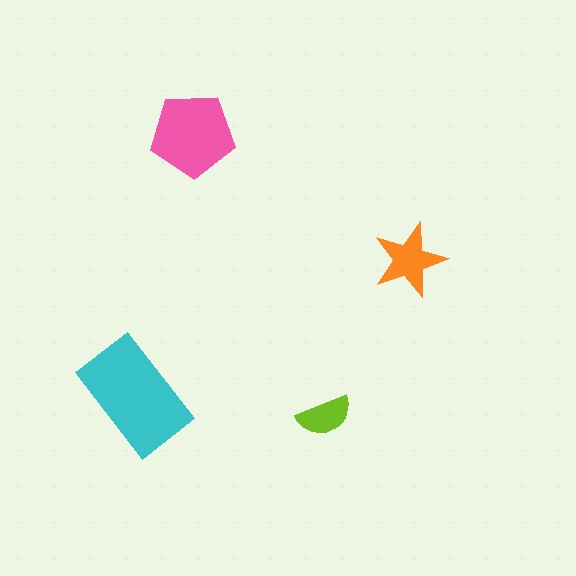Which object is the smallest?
The lime semicircle.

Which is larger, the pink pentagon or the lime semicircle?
The pink pentagon.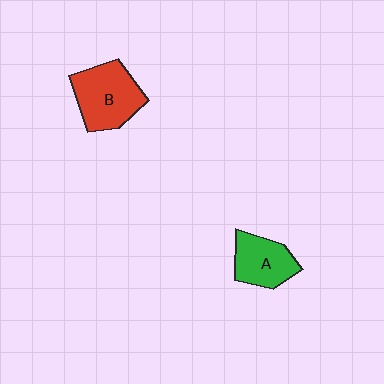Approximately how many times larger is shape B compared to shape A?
Approximately 1.4 times.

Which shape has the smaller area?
Shape A (green).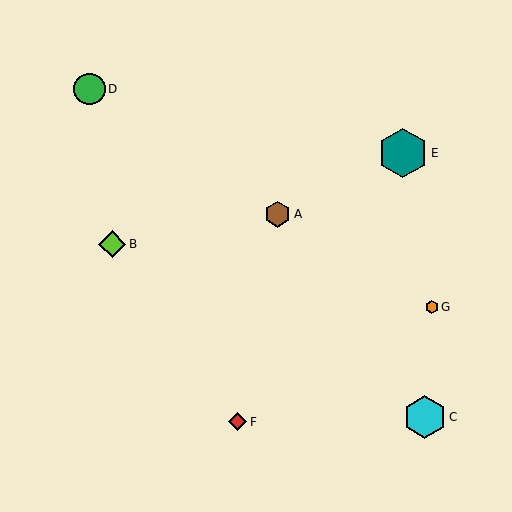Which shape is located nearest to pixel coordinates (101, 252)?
The lime diamond (labeled B) at (112, 244) is nearest to that location.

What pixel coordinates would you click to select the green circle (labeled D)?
Click at (89, 89) to select the green circle D.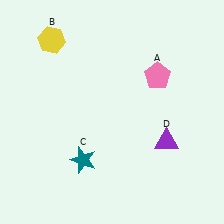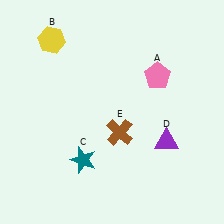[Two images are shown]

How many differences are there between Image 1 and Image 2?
There is 1 difference between the two images.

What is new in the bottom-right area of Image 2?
A brown cross (E) was added in the bottom-right area of Image 2.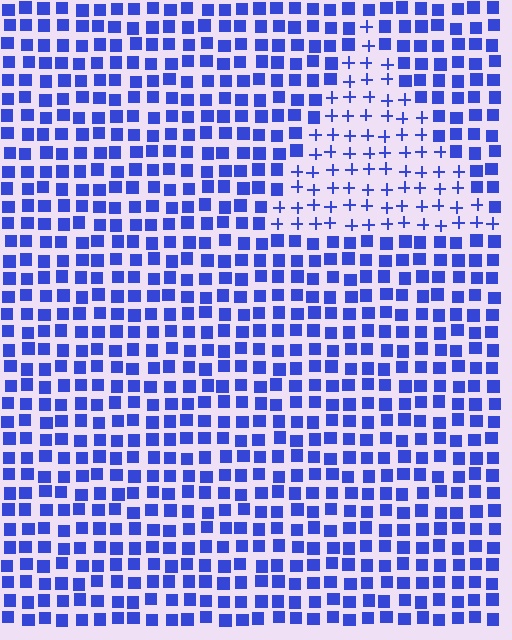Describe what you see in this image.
The image is filled with small blue elements arranged in a uniform grid. A triangle-shaped region contains plus signs, while the surrounding area contains squares. The boundary is defined purely by the change in element shape.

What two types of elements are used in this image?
The image uses plus signs inside the triangle region and squares outside it.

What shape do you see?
I see a triangle.